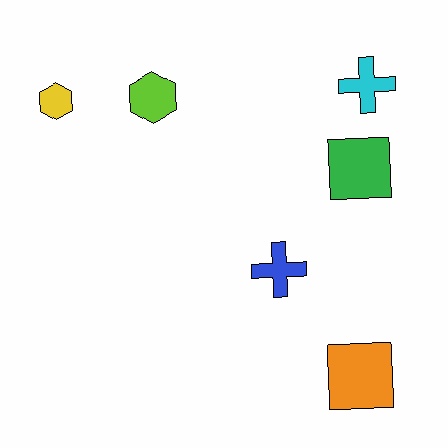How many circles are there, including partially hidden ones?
There are no circles.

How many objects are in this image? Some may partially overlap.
There are 6 objects.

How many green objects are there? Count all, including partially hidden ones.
There is 1 green object.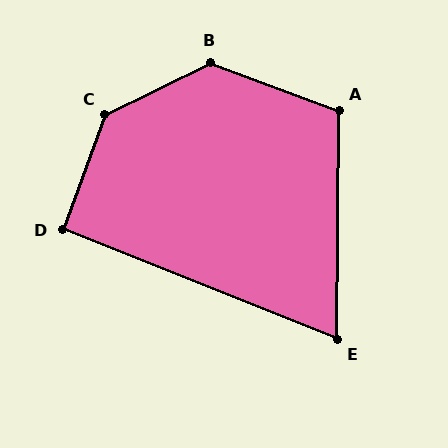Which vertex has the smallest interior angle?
E, at approximately 69 degrees.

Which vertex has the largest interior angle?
C, at approximately 136 degrees.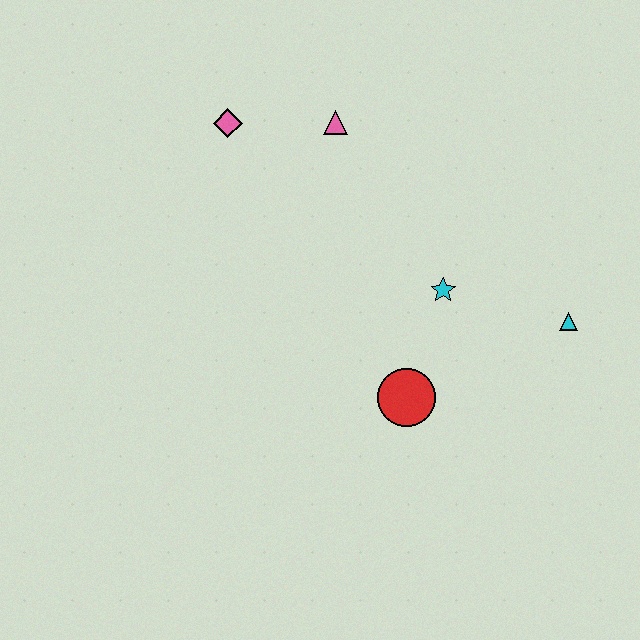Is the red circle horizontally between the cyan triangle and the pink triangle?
Yes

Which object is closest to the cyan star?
The red circle is closest to the cyan star.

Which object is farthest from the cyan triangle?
The pink diamond is farthest from the cyan triangle.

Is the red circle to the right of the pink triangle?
Yes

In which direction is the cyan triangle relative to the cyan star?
The cyan triangle is to the right of the cyan star.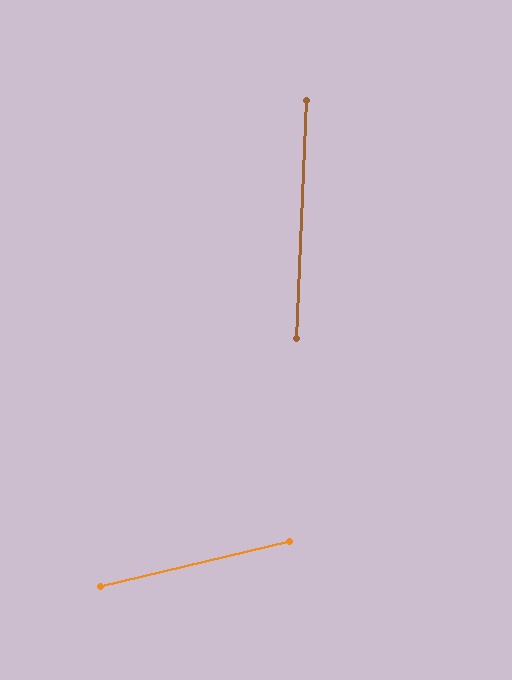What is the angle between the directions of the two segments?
Approximately 74 degrees.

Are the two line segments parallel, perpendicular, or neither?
Neither parallel nor perpendicular — they differ by about 74°.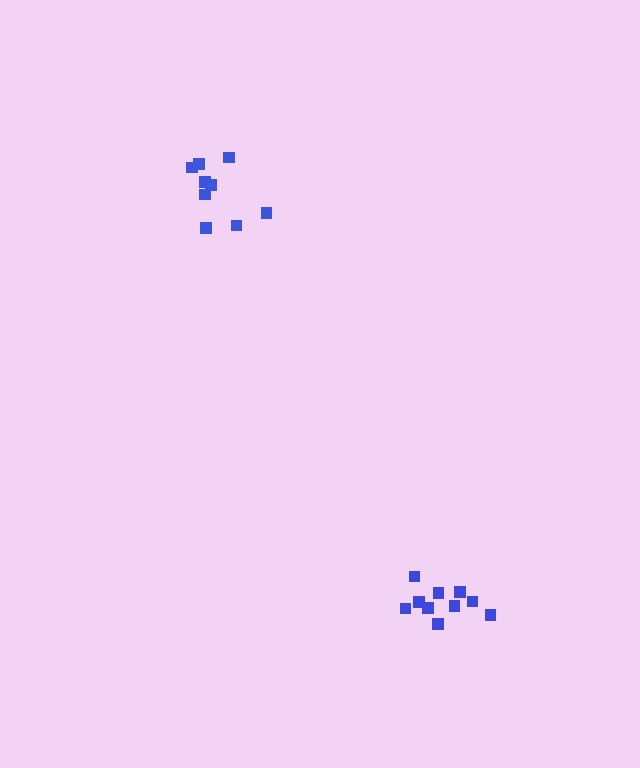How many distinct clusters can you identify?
There are 2 distinct clusters.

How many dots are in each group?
Group 1: 10 dots, Group 2: 9 dots (19 total).